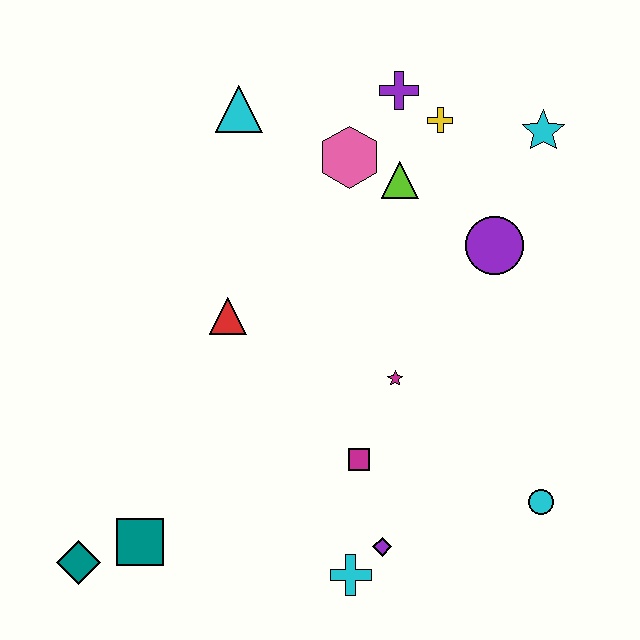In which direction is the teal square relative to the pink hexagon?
The teal square is below the pink hexagon.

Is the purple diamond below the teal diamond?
No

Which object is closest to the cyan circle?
The purple diamond is closest to the cyan circle.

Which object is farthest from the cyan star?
The teal diamond is farthest from the cyan star.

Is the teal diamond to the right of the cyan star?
No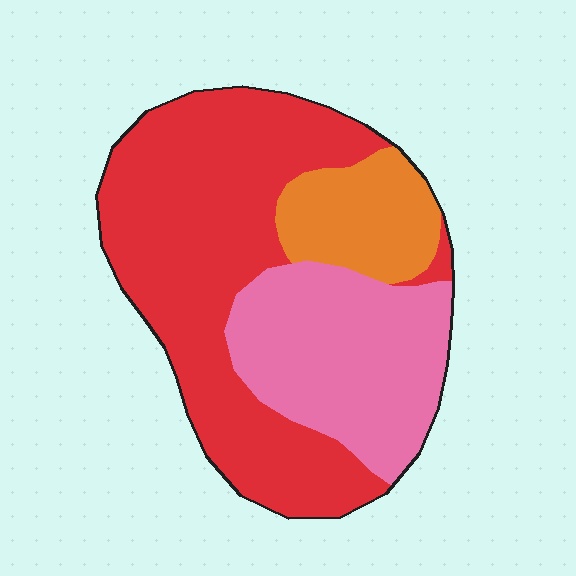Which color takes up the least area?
Orange, at roughly 15%.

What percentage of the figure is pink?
Pink covers around 30% of the figure.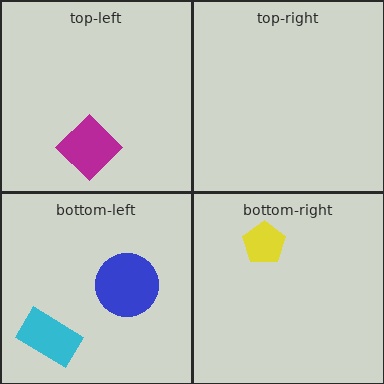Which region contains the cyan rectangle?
The bottom-left region.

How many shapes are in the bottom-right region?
1.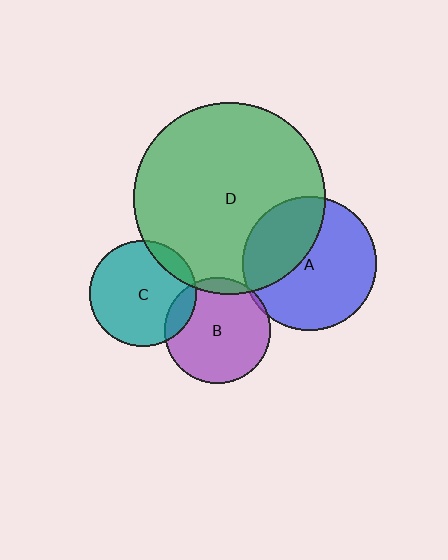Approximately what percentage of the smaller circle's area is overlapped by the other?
Approximately 5%.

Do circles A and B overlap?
Yes.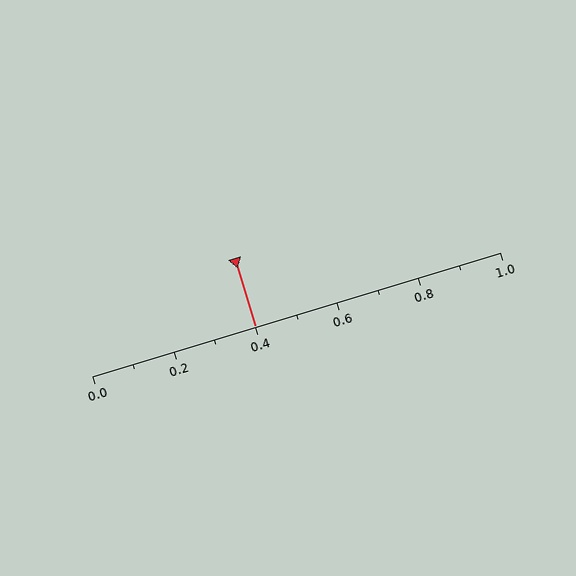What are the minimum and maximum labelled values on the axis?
The axis runs from 0.0 to 1.0.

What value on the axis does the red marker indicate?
The marker indicates approximately 0.4.